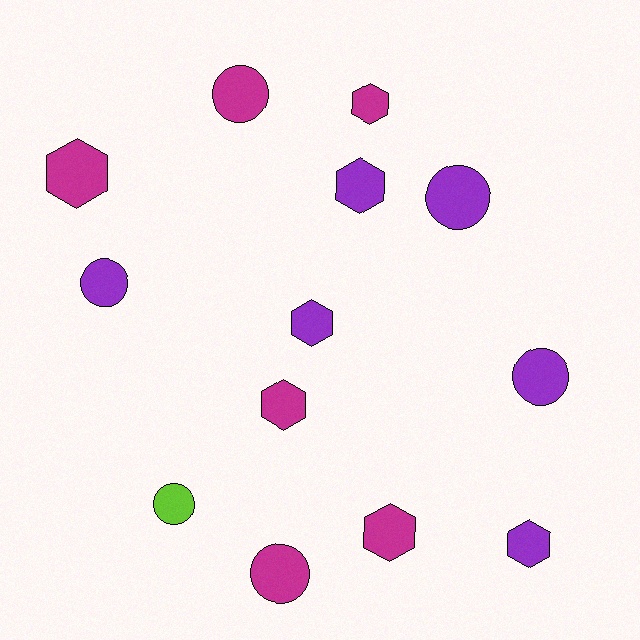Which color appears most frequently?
Purple, with 6 objects.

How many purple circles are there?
There are 3 purple circles.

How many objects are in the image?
There are 13 objects.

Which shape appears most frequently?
Hexagon, with 7 objects.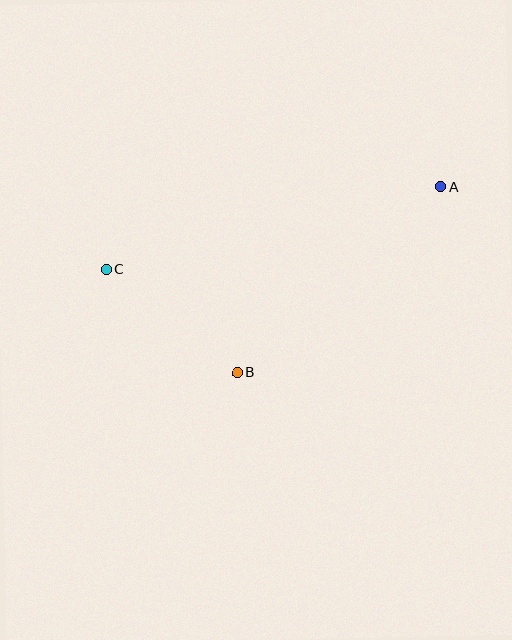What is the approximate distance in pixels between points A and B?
The distance between A and B is approximately 276 pixels.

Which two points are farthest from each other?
Points A and C are farthest from each other.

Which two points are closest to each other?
Points B and C are closest to each other.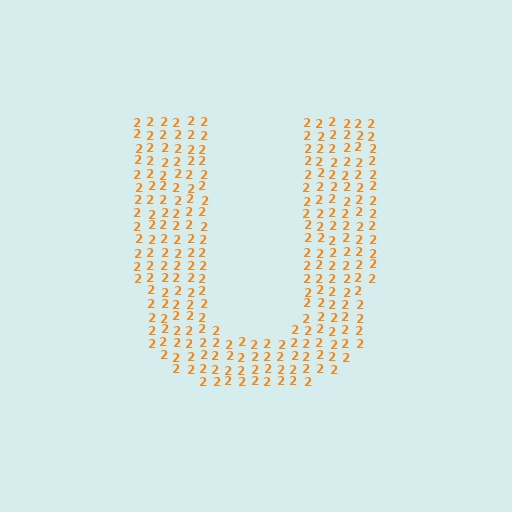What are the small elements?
The small elements are digit 2's.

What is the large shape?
The large shape is the letter U.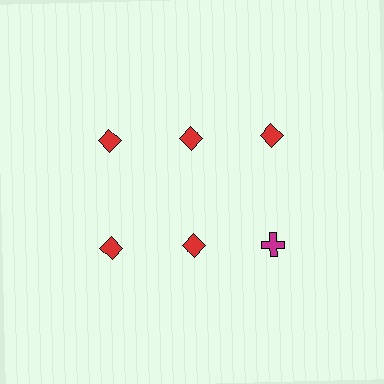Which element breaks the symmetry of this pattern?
The magenta cross in the second row, center column breaks the symmetry. All other shapes are red diamonds.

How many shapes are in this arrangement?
There are 6 shapes arranged in a grid pattern.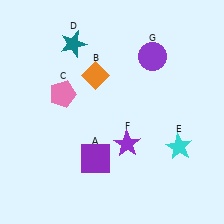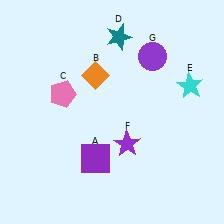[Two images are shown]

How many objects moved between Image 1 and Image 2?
2 objects moved between the two images.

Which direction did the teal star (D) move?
The teal star (D) moved right.